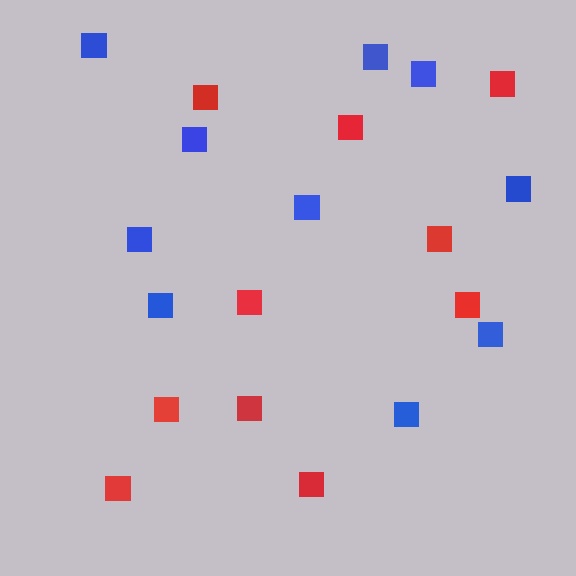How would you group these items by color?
There are 2 groups: one group of blue squares (10) and one group of red squares (10).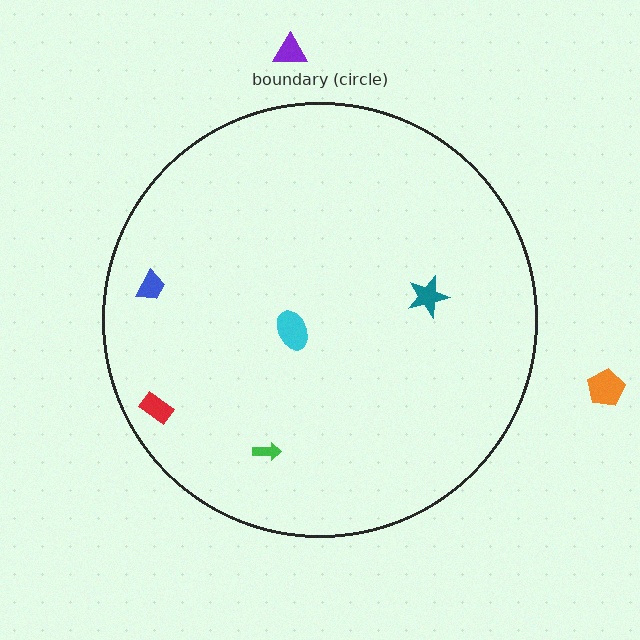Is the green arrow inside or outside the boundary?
Inside.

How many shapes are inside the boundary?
5 inside, 2 outside.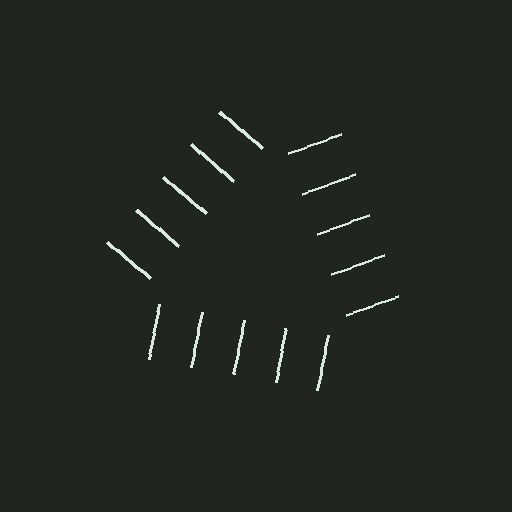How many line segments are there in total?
15 — 5 along each of the 3 edges.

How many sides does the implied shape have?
3 sides — the line-ends trace a triangle.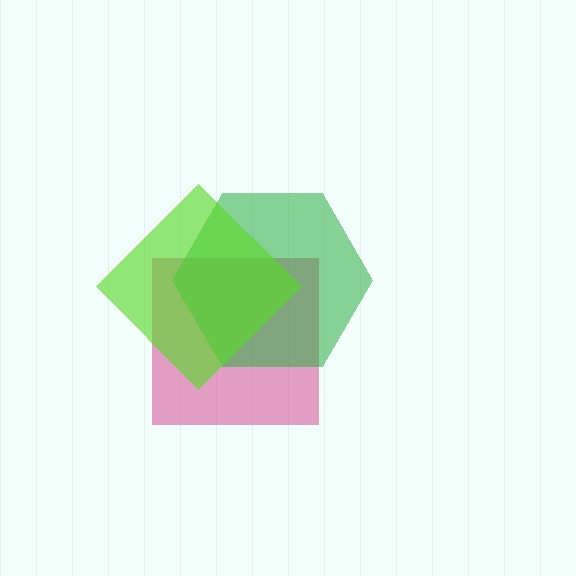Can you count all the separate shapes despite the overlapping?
Yes, there are 3 separate shapes.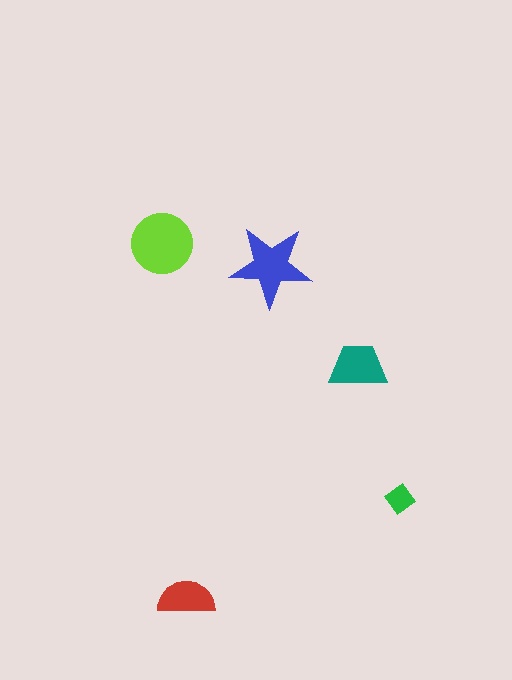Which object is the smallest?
The green diamond.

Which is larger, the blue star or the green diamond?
The blue star.